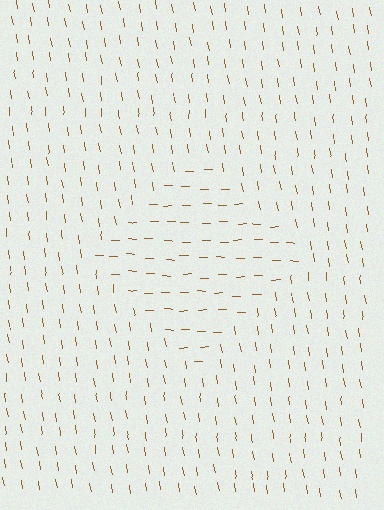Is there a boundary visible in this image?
Yes, there is a texture boundary formed by a change in line orientation.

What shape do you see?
I see a diamond.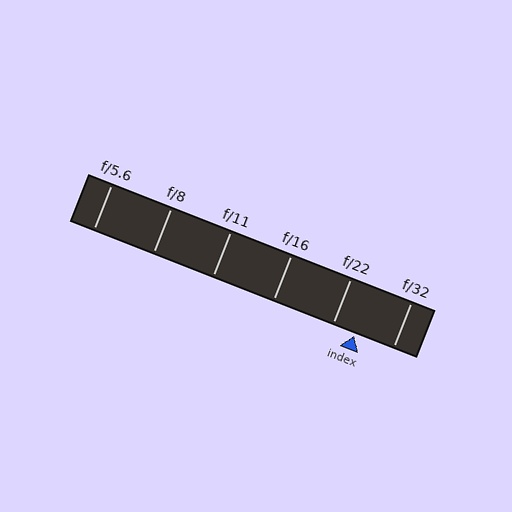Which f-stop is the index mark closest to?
The index mark is closest to f/22.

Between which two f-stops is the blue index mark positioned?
The index mark is between f/22 and f/32.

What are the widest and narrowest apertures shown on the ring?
The widest aperture shown is f/5.6 and the narrowest is f/32.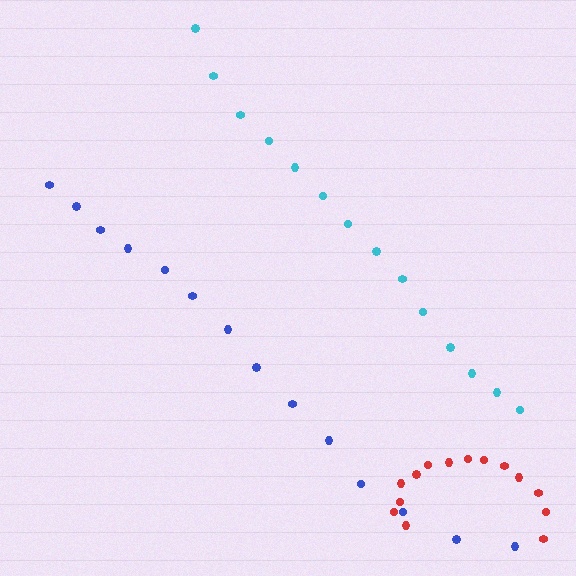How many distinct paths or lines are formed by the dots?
There are 3 distinct paths.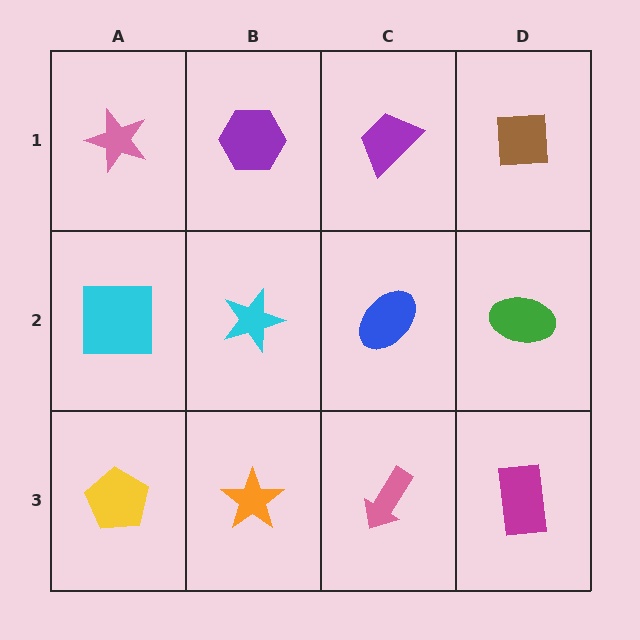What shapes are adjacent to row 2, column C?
A purple trapezoid (row 1, column C), a pink arrow (row 3, column C), a cyan star (row 2, column B), a green ellipse (row 2, column D).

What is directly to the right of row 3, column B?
A pink arrow.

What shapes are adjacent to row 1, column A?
A cyan square (row 2, column A), a purple hexagon (row 1, column B).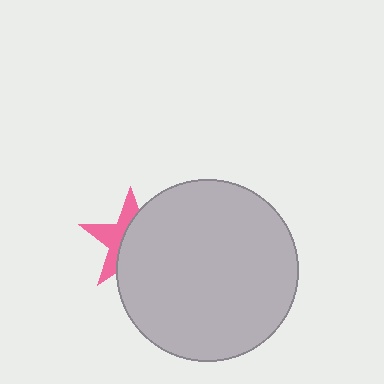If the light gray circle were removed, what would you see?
You would see the complete pink star.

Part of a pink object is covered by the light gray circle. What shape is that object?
It is a star.